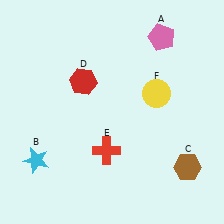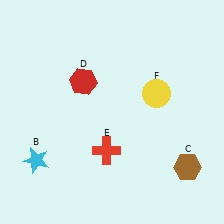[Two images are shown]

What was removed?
The pink pentagon (A) was removed in Image 2.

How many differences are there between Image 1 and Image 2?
There is 1 difference between the two images.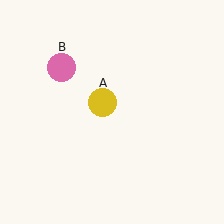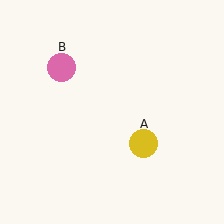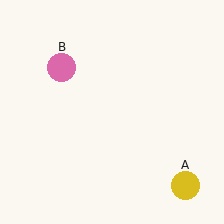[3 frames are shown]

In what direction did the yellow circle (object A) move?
The yellow circle (object A) moved down and to the right.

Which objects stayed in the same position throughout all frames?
Pink circle (object B) remained stationary.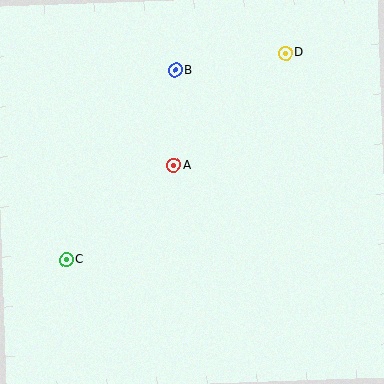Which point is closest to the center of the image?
Point A at (174, 165) is closest to the center.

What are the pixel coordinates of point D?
Point D is at (285, 53).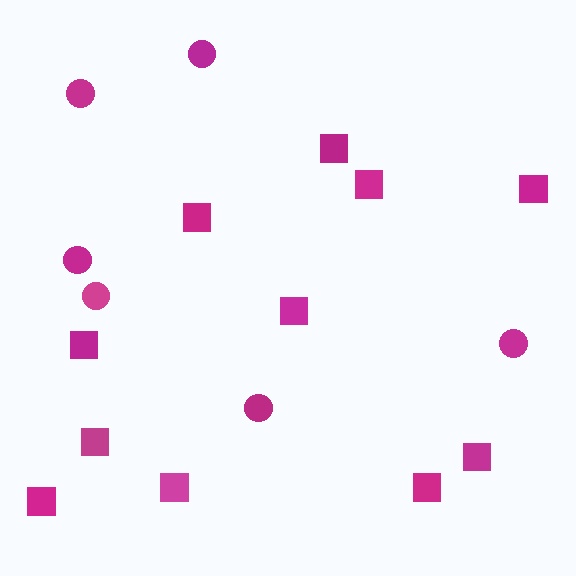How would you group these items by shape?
There are 2 groups: one group of circles (6) and one group of squares (11).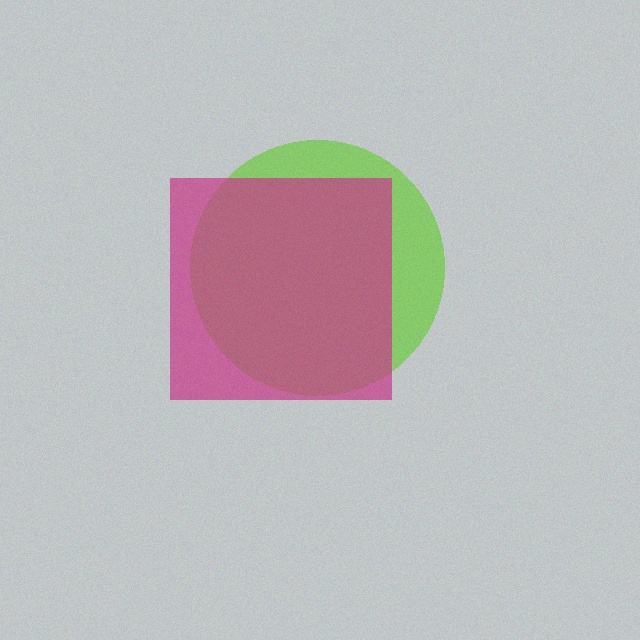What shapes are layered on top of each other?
The layered shapes are: a lime circle, a magenta square.